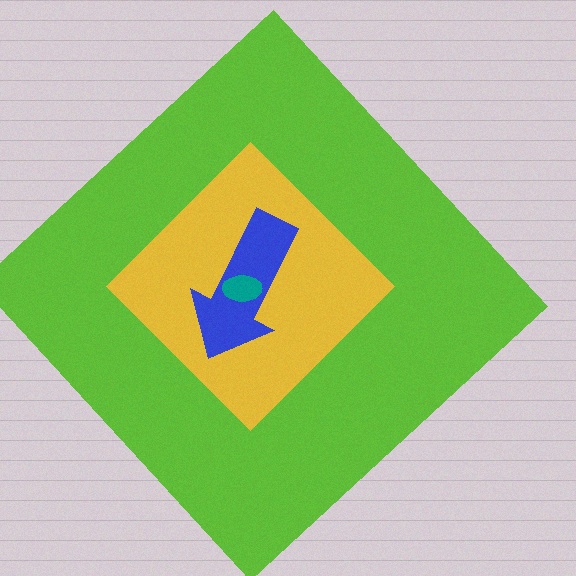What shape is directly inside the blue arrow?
The teal ellipse.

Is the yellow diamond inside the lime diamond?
Yes.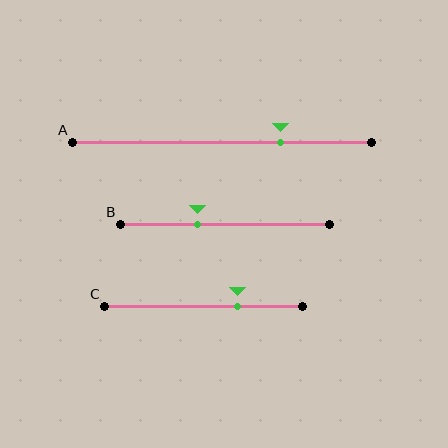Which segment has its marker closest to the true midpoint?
Segment B has its marker closest to the true midpoint.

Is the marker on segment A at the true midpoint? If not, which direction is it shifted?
No, the marker on segment A is shifted to the right by about 20% of the segment length.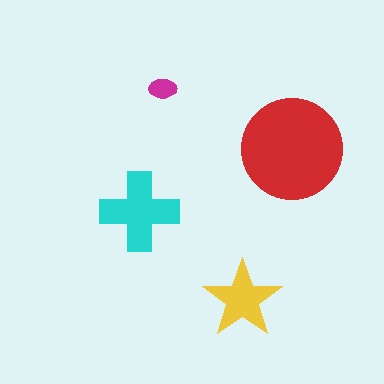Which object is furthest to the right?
The red circle is rightmost.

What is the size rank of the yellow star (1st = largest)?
3rd.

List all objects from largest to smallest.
The red circle, the cyan cross, the yellow star, the magenta ellipse.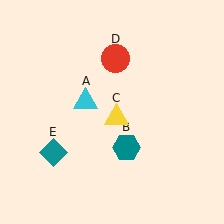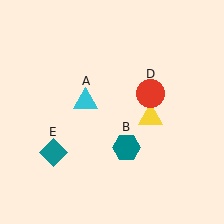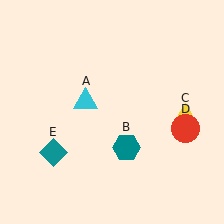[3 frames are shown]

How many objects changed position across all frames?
2 objects changed position: yellow triangle (object C), red circle (object D).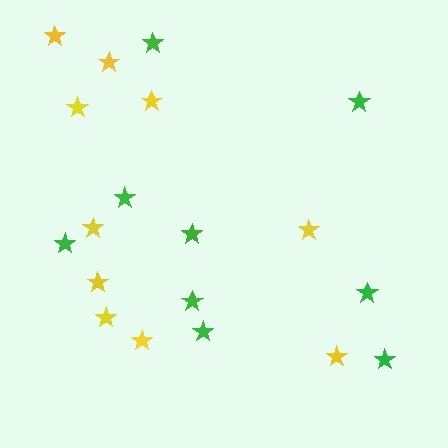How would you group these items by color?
There are 2 groups: one group of yellow stars (10) and one group of green stars (9).